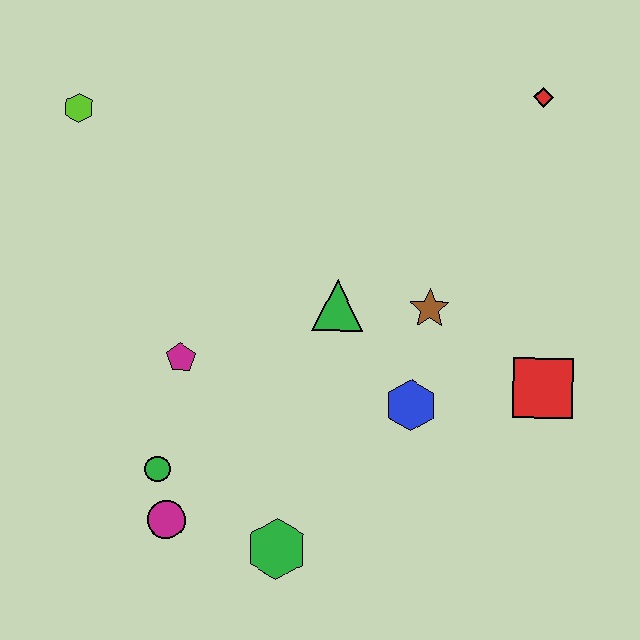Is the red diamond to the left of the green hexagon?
No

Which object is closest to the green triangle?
The brown star is closest to the green triangle.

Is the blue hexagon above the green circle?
Yes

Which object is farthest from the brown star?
The lime hexagon is farthest from the brown star.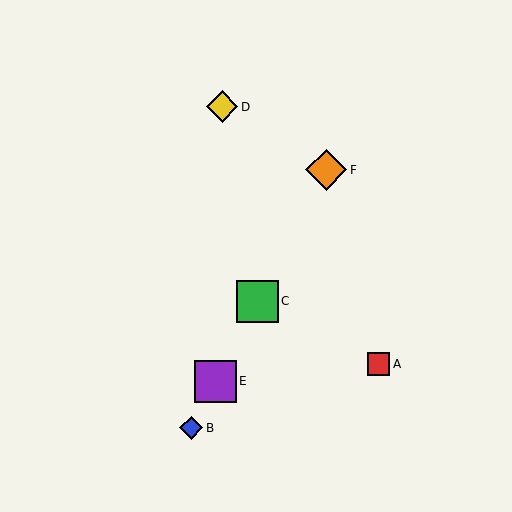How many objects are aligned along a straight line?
4 objects (B, C, E, F) are aligned along a straight line.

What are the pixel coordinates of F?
Object F is at (326, 170).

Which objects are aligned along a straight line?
Objects B, C, E, F are aligned along a straight line.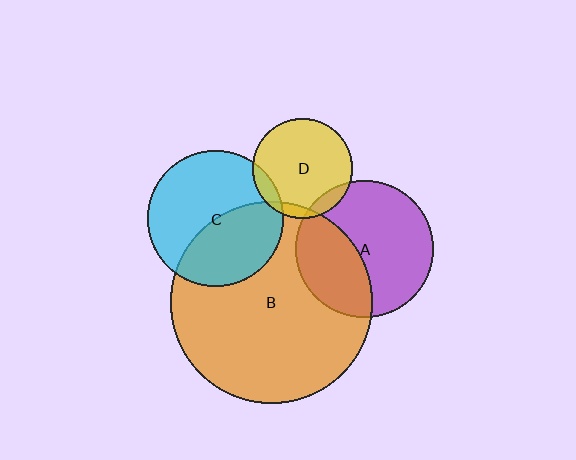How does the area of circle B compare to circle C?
Approximately 2.2 times.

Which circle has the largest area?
Circle B (orange).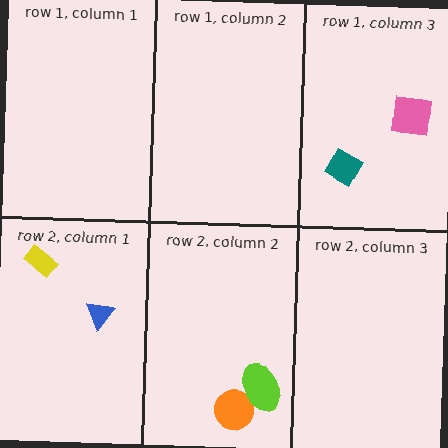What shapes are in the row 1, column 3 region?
The pink square, the teal diamond.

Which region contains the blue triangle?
The row 2, column 1 region.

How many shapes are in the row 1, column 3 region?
2.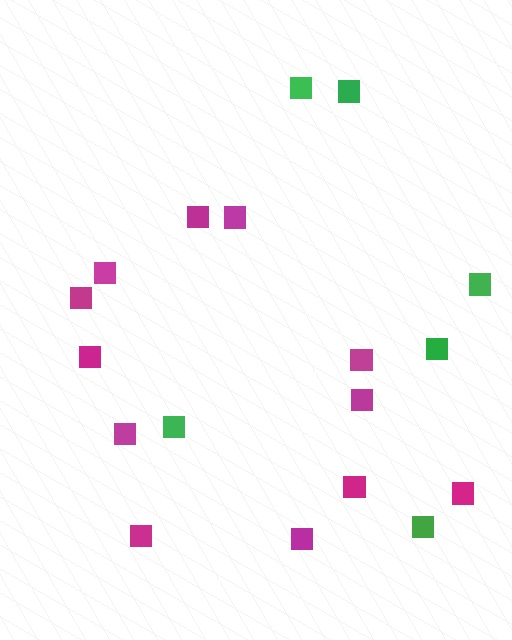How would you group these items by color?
There are 2 groups: one group of magenta squares (12) and one group of green squares (6).